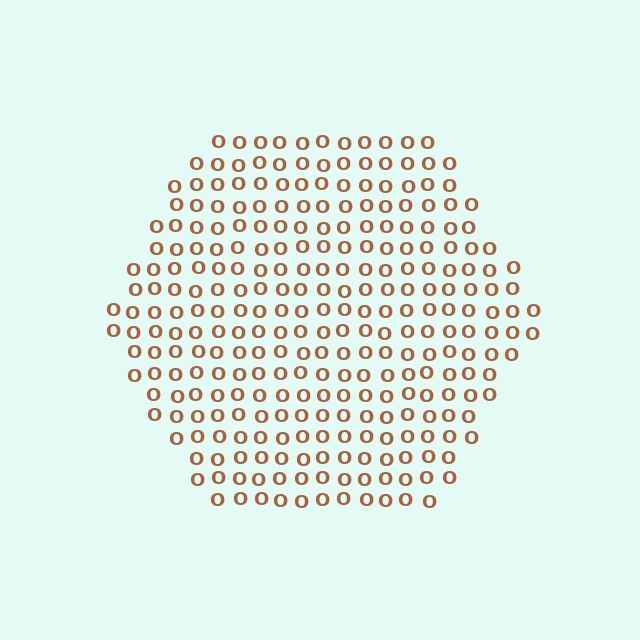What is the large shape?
The large shape is a hexagon.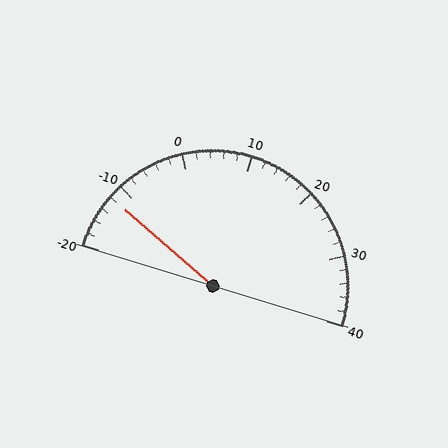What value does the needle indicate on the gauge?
The needle indicates approximately -12.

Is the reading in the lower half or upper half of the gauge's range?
The reading is in the lower half of the range (-20 to 40).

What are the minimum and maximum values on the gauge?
The gauge ranges from -20 to 40.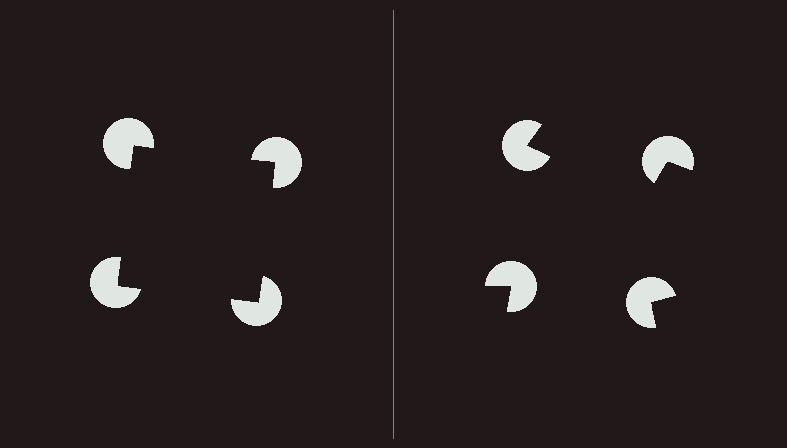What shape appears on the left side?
An illusory square.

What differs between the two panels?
The pac-man discs are positioned identically on both sides; only the wedge orientations differ. On the left they align to a square; on the right they are misaligned.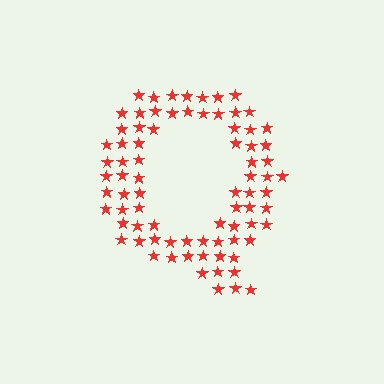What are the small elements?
The small elements are stars.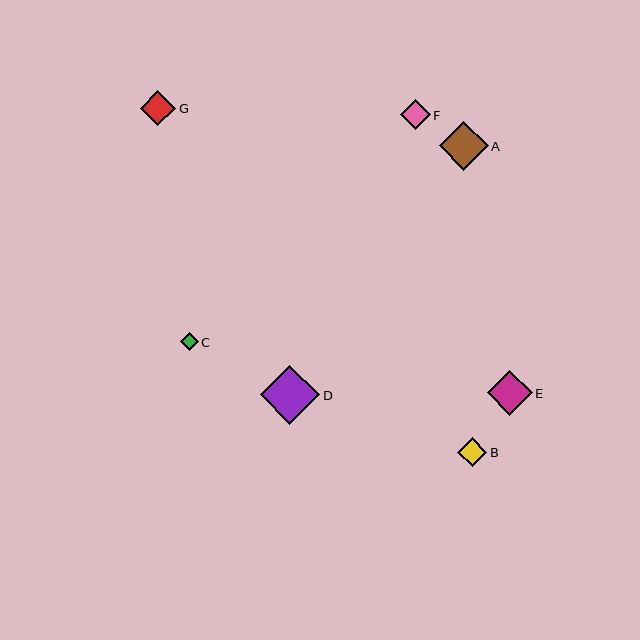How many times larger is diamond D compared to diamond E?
Diamond D is approximately 1.3 times the size of diamond E.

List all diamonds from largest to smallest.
From largest to smallest: D, A, E, G, F, B, C.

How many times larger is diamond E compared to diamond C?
Diamond E is approximately 2.5 times the size of diamond C.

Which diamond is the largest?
Diamond D is the largest with a size of approximately 59 pixels.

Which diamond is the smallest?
Diamond C is the smallest with a size of approximately 18 pixels.